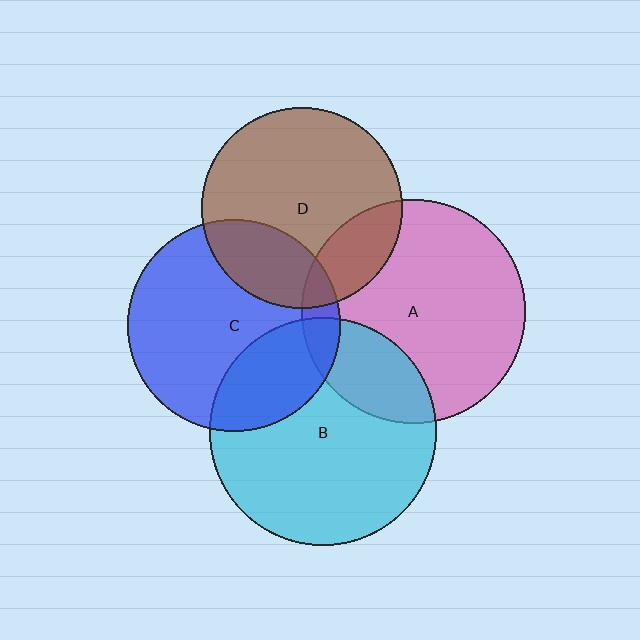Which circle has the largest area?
Circle B (cyan).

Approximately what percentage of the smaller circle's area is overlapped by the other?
Approximately 20%.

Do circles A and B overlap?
Yes.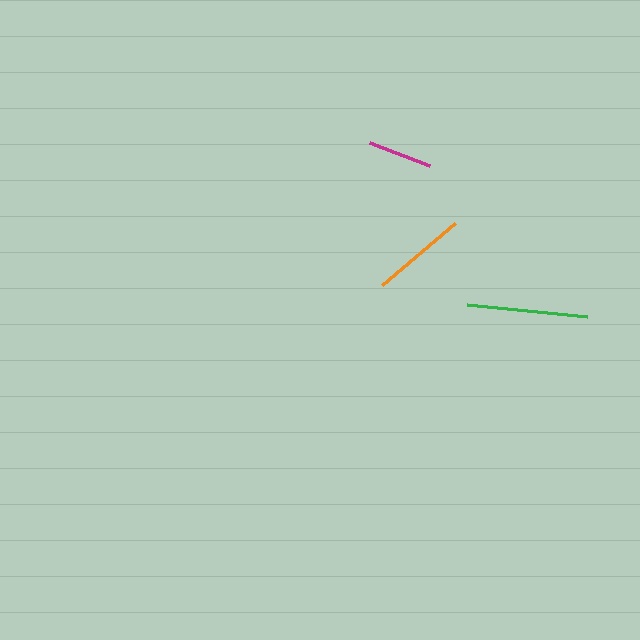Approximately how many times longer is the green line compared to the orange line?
The green line is approximately 1.3 times the length of the orange line.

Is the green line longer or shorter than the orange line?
The green line is longer than the orange line.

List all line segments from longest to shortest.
From longest to shortest: green, orange, magenta.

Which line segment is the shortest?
The magenta line is the shortest at approximately 65 pixels.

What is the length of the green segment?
The green segment is approximately 121 pixels long.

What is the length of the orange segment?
The orange segment is approximately 96 pixels long.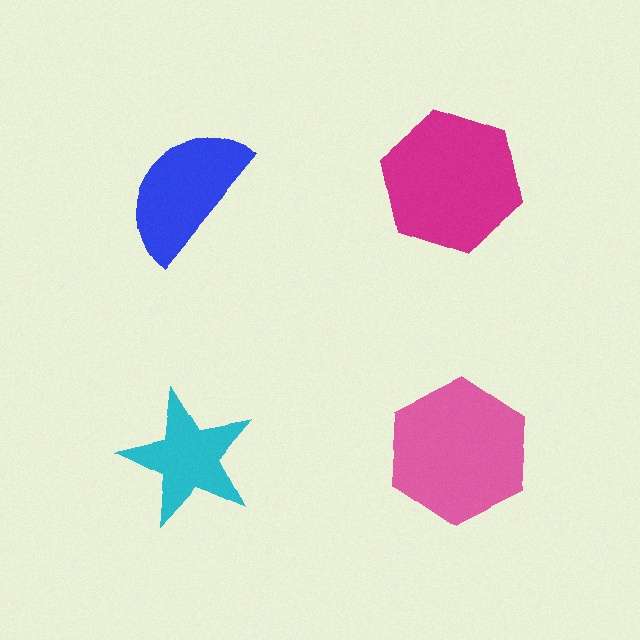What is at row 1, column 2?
A magenta hexagon.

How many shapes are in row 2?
2 shapes.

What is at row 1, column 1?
A blue semicircle.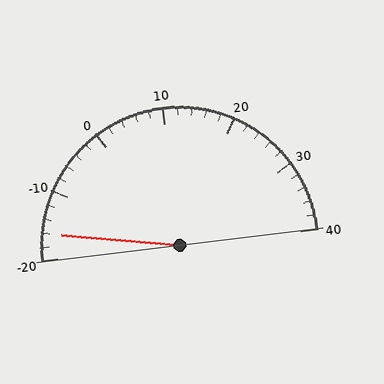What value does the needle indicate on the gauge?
The needle indicates approximately -16.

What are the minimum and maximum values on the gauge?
The gauge ranges from -20 to 40.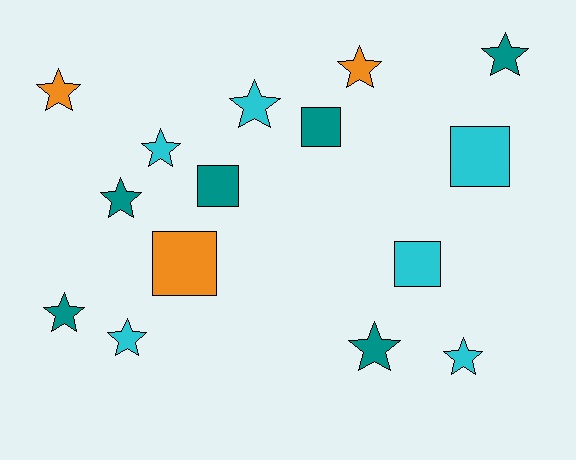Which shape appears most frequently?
Star, with 10 objects.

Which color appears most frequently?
Cyan, with 6 objects.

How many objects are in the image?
There are 15 objects.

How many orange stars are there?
There are 2 orange stars.